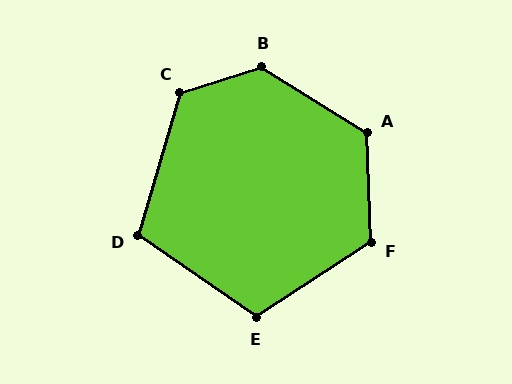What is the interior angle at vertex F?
Approximately 121 degrees (obtuse).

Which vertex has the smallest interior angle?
D, at approximately 109 degrees.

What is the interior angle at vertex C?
Approximately 124 degrees (obtuse).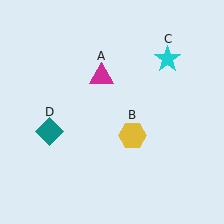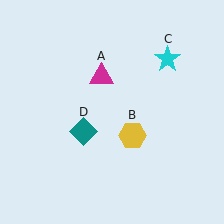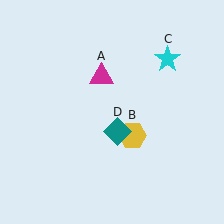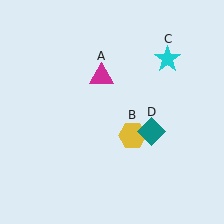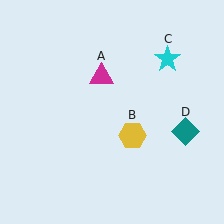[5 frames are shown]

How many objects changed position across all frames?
1 object changed position: teal diamond (object D).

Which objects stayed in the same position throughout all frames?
Magenta triangle (object A) and yellow hexagon (object B) and cyan star (object C) remained stationary.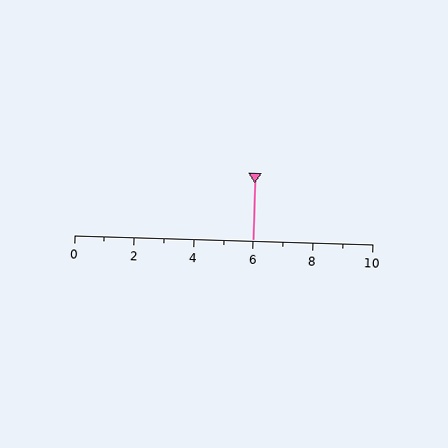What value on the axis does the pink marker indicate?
The marker indicates approximately 6.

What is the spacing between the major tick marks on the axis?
The major ticks are spaced 2 apart.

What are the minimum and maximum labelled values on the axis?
The axis runs from 0 to 10.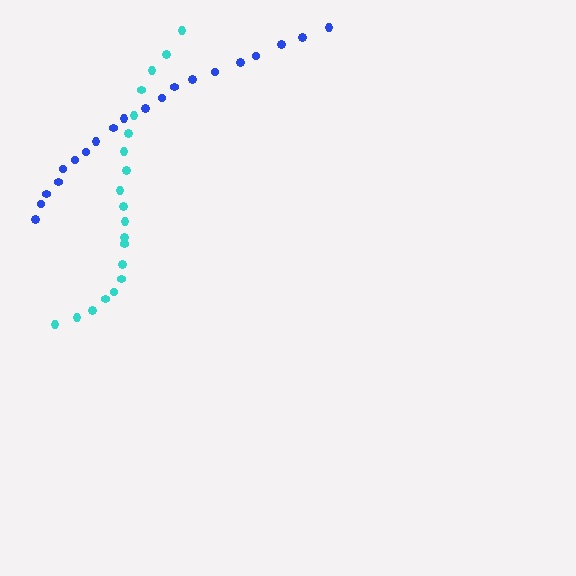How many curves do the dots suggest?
There are 2 distinct paths.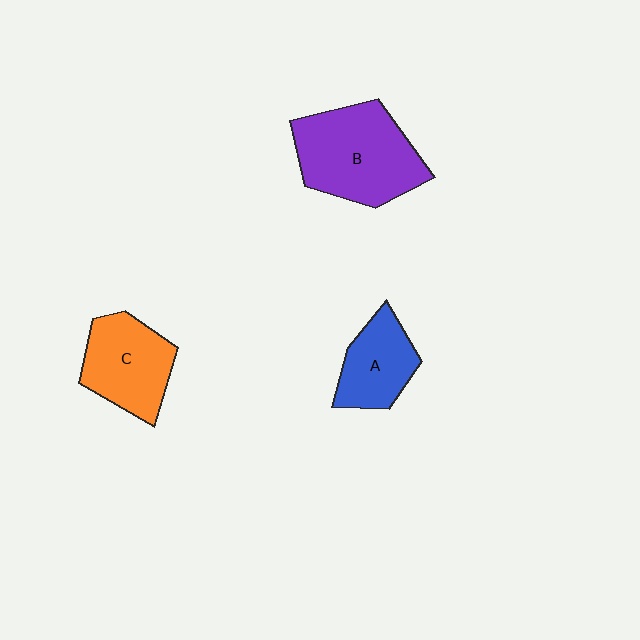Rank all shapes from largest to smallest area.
From largest to smallest: B (purple), C (orange), A (blue).